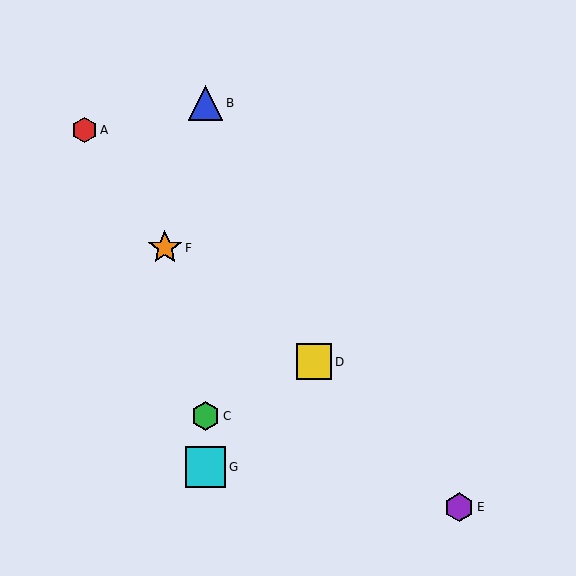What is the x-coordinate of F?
Object F is at x≈165.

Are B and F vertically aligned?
No, B is at x≈206 and F is at x≈165.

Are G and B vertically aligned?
Yes, both are at x≈206.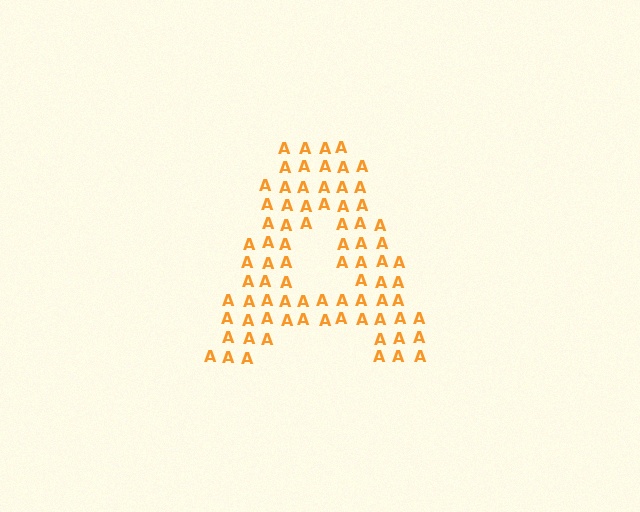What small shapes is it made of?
It is made of small letter A's.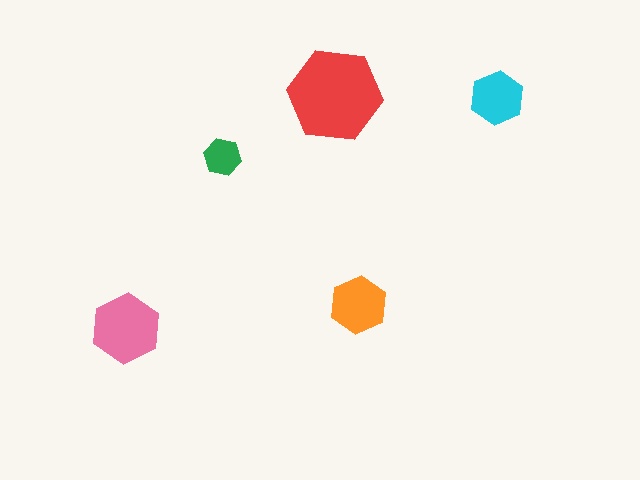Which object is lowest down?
The pink hexagon is bottommost.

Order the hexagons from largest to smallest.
the red one, the pink one, the orange one, the cyan one, the green one.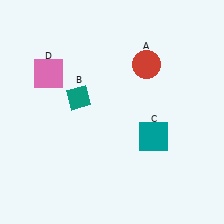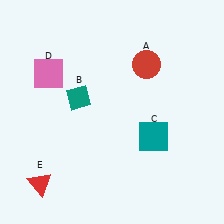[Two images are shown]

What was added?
A red triangle (E) was added in Image 2.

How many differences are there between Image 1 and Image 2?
There is 1 difference between the two images.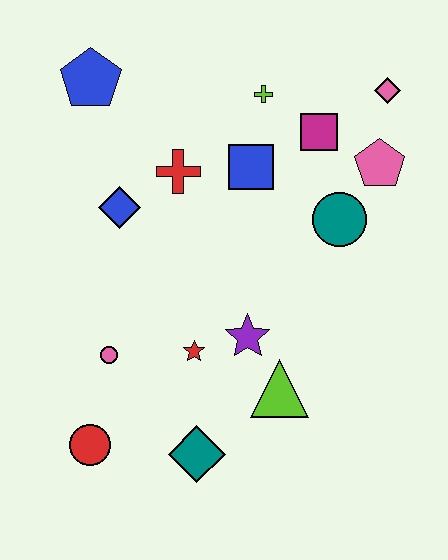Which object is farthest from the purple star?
The blue pentagon is farthest from the purple star.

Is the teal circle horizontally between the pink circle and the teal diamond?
No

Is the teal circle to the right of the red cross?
Yes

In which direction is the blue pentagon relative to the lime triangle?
The blue pentagon is above the lime triangle.